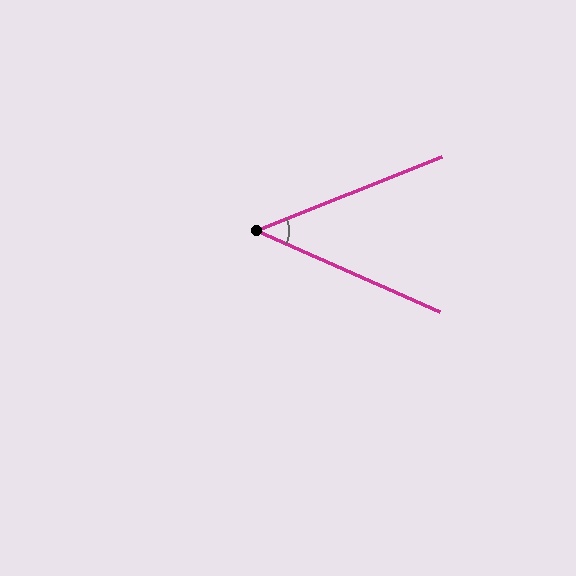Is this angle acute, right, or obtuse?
It is acute.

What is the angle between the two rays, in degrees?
Approximately 46 degrees.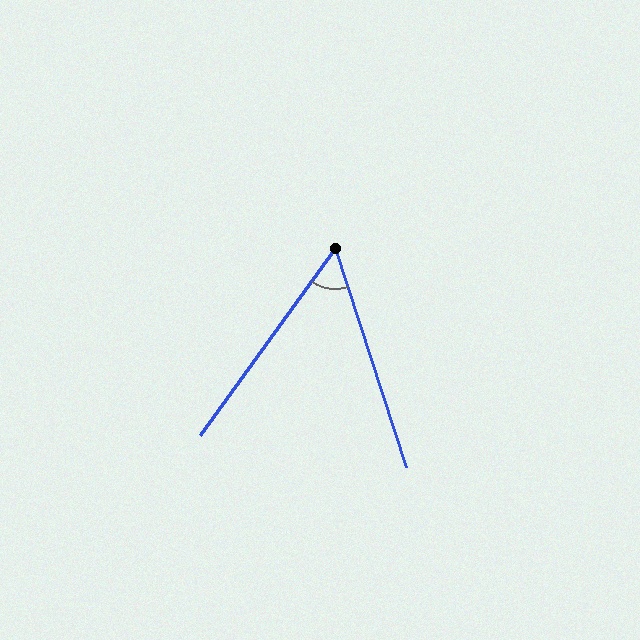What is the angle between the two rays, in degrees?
Approximately 54 degrees.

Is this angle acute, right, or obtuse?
It is acute.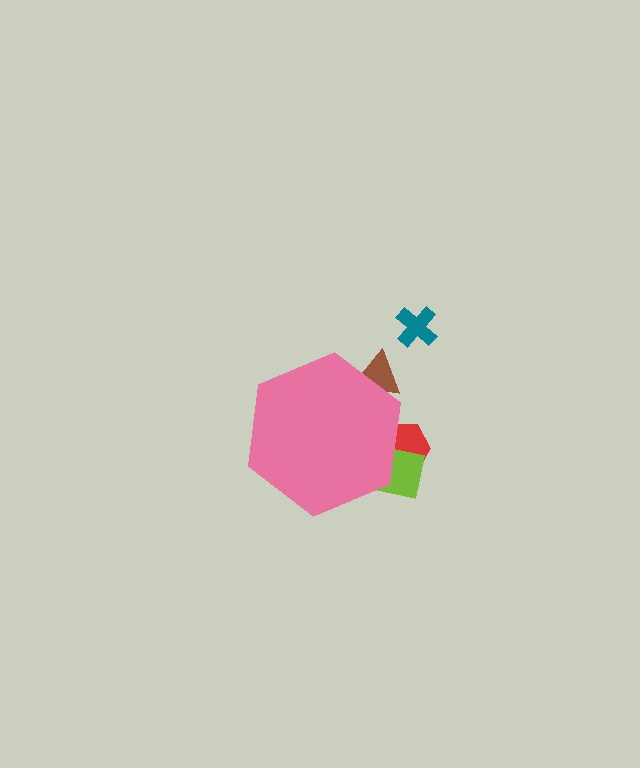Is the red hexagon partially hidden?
Yes, the red hexagon is partially hidden behind the pink hexagon.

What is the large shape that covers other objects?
A pink hexagon.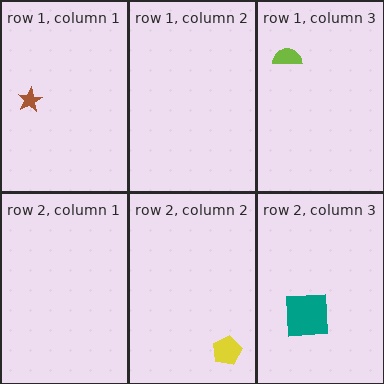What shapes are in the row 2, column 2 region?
The yellow pentagon.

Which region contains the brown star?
The row 1, column 1 region.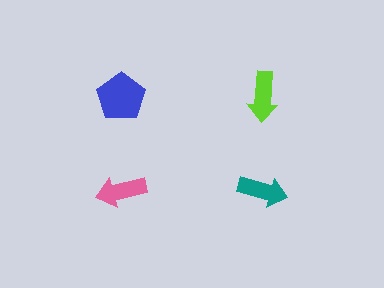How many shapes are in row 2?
2 shapes.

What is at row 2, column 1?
A pink arrow.